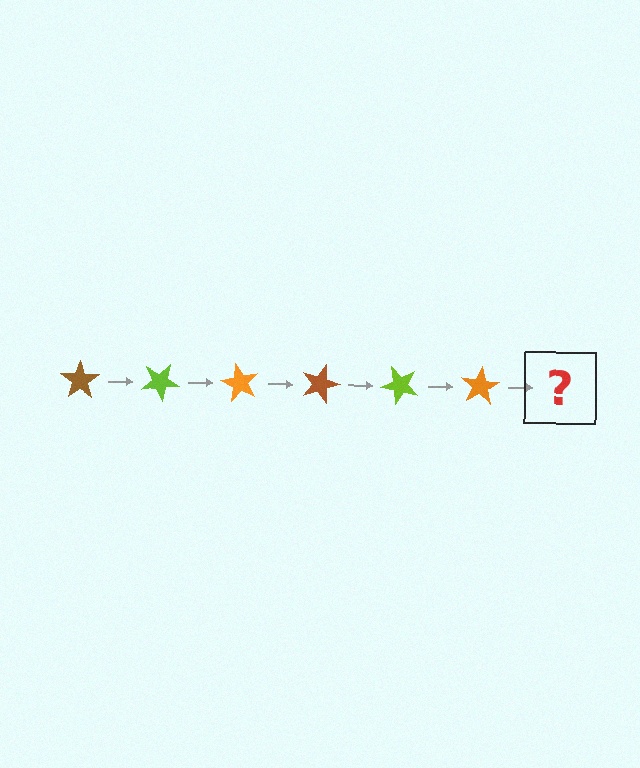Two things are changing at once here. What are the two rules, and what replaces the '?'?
The two rules are that it rotates 30 degrees each step and the color cycles through brown, lime, and orange. The '?' should be a brown star, rotated 180 degrees from the start.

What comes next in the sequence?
The next element should be a brown star, rotated 180 degrees from the start.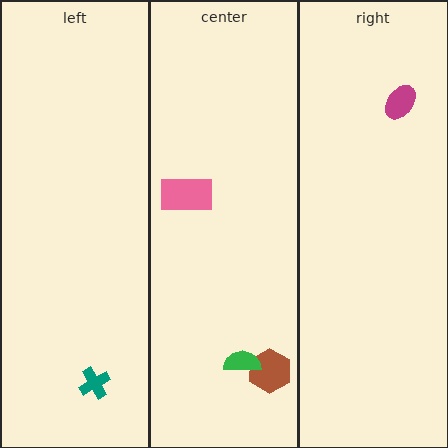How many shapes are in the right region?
1.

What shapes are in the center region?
The brown hexagon, the pink rectangle, the green semicircle.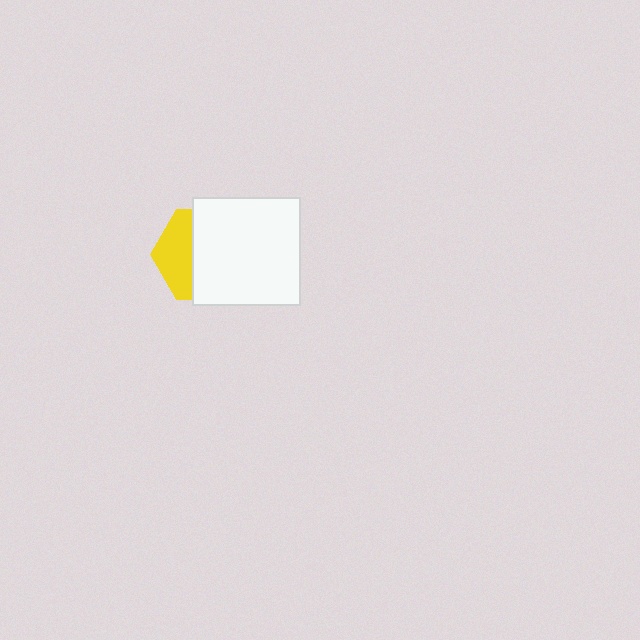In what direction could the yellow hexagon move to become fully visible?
The yellow hexagon could move left. That would shift it out from behind the white square entirely.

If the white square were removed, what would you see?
You would see the complete yellow hexagon.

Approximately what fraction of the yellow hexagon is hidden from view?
Roughly 64% of the yellow hexagon is hidden behind the white square.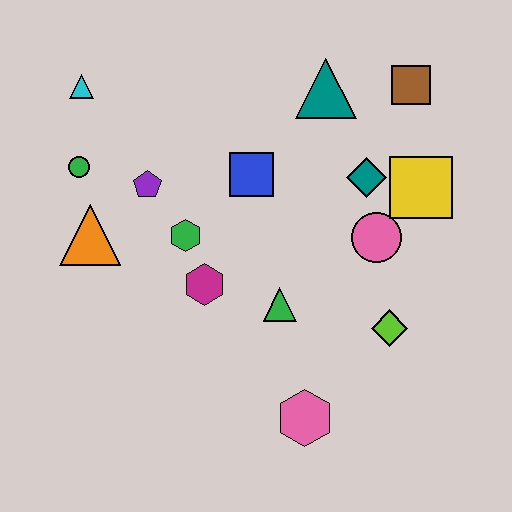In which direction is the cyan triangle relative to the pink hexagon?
The cyan triangle is above the pink hexagon.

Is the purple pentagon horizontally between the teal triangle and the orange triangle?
Yes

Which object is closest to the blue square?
The green hexagon is closest to the blue square.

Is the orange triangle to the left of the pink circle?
Yes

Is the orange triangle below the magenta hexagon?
No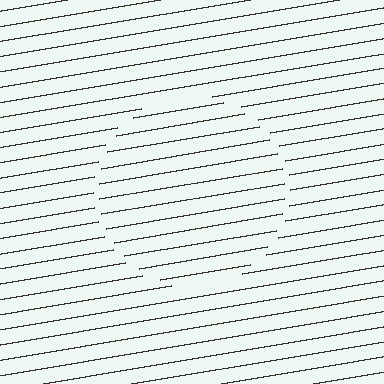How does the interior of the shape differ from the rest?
The interior of the shape contains the same grating, shifted by half a period — the contour is defined by the phase discontinuity where line-ends from the inner and outer gratings abut.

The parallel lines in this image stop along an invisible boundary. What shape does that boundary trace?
An illusory circle. The interior of the shape contains the same grating, shifted by half a period — the contour is defined by the phase discontinuity where line-ends from the inner and outer gratings abut.